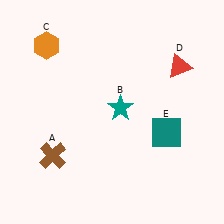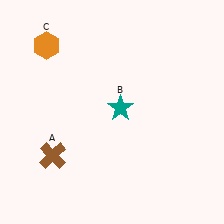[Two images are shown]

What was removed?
The teal square (E), the red triangle (D) were removed in Image 2.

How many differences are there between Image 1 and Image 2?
There are 2 differences between the two images.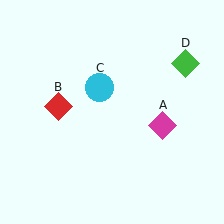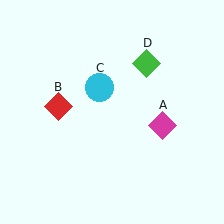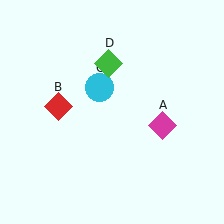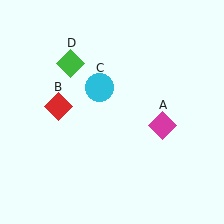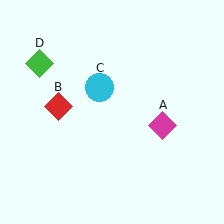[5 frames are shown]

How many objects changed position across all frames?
1 object changed position: green diamond (object D).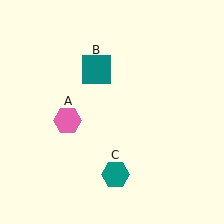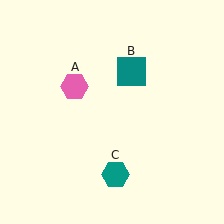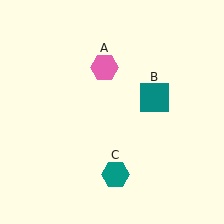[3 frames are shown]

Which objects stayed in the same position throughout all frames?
Teal hexagon (object C) remained stationary.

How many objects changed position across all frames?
2 objects changed position: pink hexagon (object A), teal square (object B).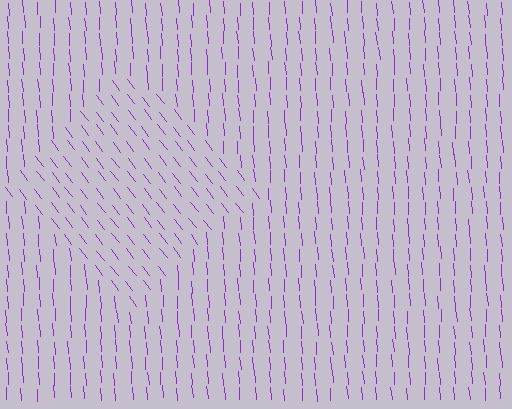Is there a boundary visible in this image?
Yes, there is a texture boundary formed by a change in line orientation.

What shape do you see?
I see a diamond.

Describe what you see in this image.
The image is filled with small purple line segments. A diamond region in the image has lines oriented differently from the surrounding lines, creating a visible texture boundary.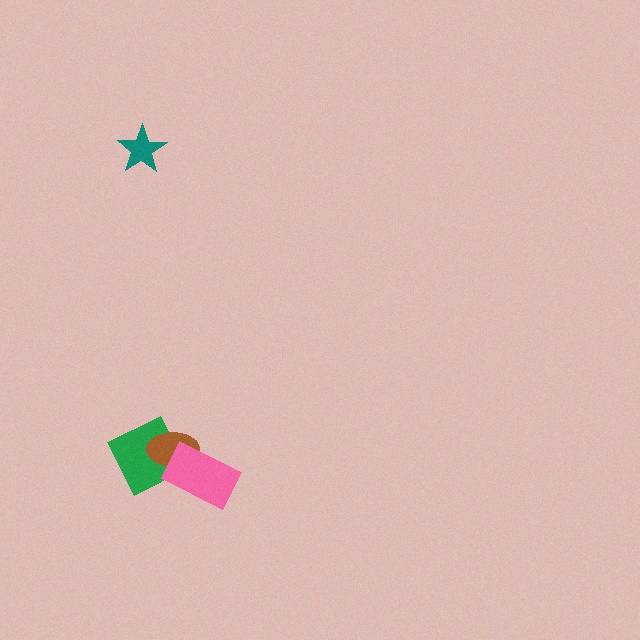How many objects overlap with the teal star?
0 objects overlap with the teal star.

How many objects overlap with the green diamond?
2 objects overlap with the green diamond.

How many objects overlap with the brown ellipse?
2 objects overlap with the brown ellipse.